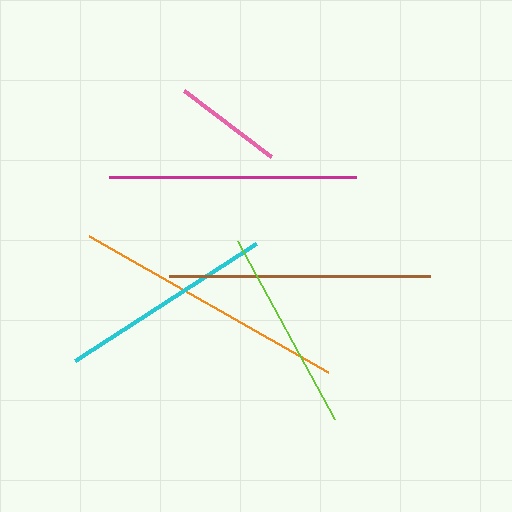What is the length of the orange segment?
The orange segment is approximately 275 pixels long.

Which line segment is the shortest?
The pink line is the shortest at approximately 109 pixels.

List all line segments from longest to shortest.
From longest to shortest: orange, brown, magenta, cyan, lime, pink.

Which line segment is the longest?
The orange line is the longest at approximately 275 pixels.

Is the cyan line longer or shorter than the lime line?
The cyan line is longer than the lime line.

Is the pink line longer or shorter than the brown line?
The brown line is longer than the pink line.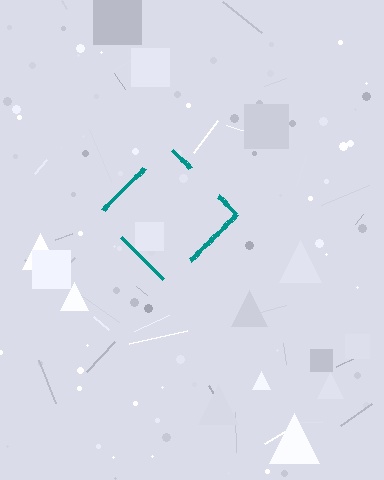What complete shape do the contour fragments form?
The contour fragments form a diamond.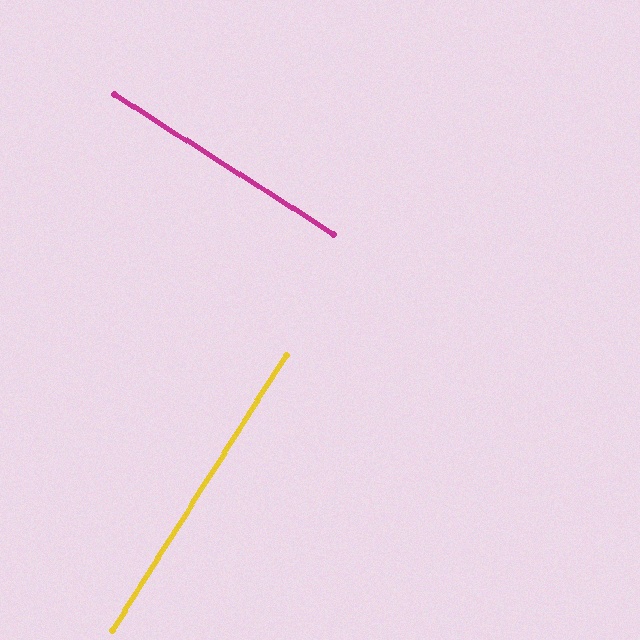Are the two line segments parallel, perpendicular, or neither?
Perpendicular — they meet at approximately 90°.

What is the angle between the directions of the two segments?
Approximately 90 degrees.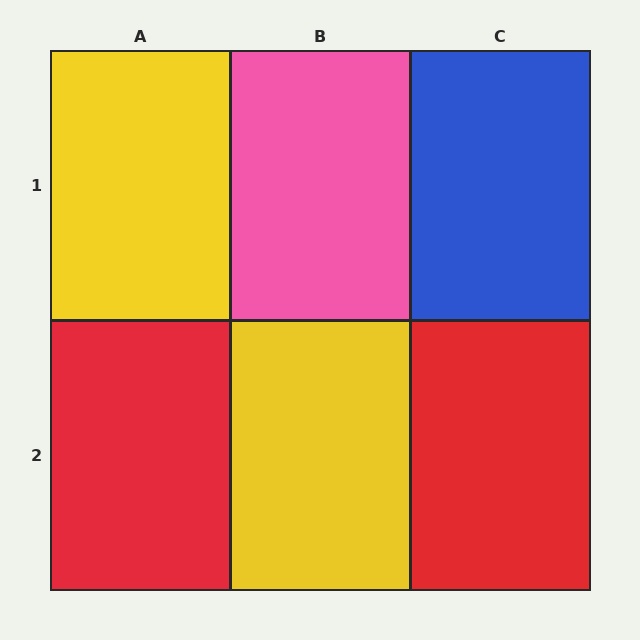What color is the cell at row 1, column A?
Yellow.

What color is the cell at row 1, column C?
Blue.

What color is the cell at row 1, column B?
Pink.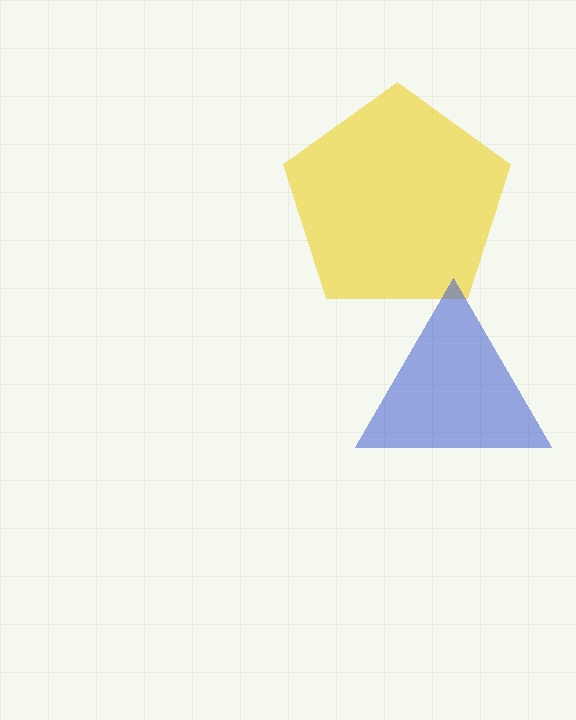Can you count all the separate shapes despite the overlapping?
Yes, there are 2 separate shapes.